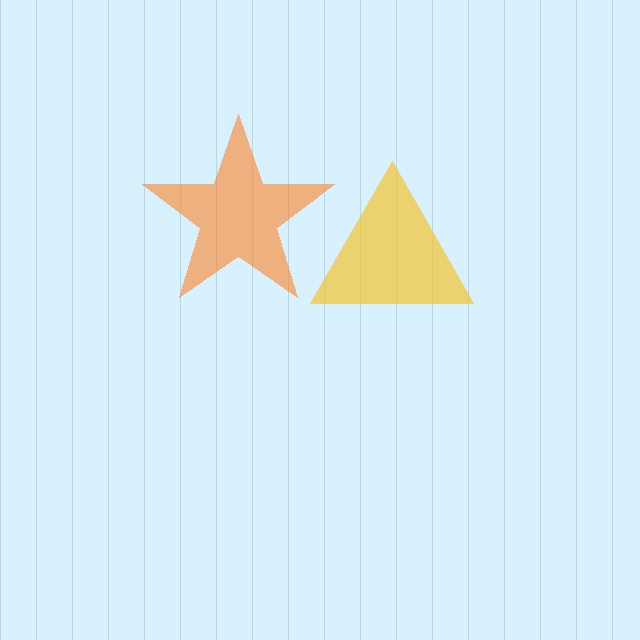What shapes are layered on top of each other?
The layered shapes are: an orange star, a yellow triangle.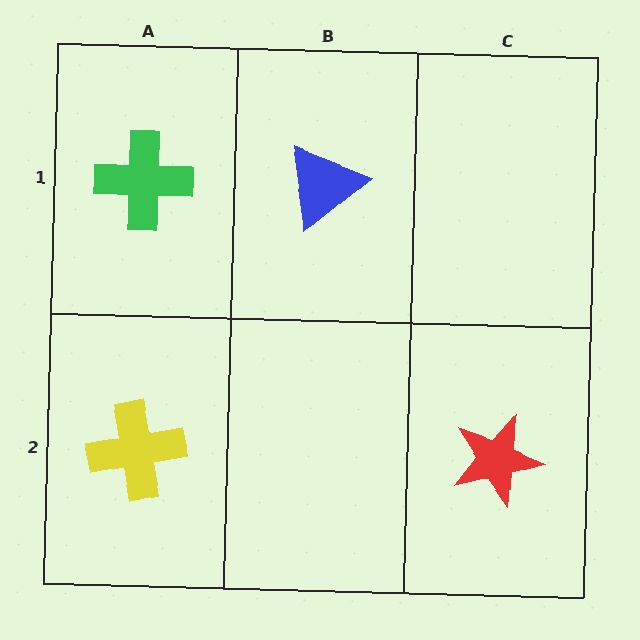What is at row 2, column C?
A red star.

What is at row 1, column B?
A blue triangle.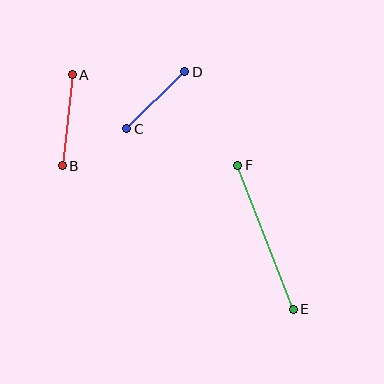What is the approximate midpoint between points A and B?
The midpoint is at approximately (67, 120) pixels.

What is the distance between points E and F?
The distance is approximately 154 pixels.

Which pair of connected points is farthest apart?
Points E and F are farthest apart.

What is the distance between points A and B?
The distance is approximately 92 pixels.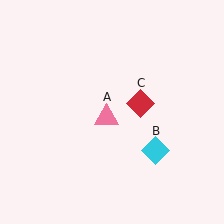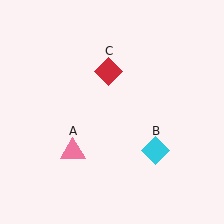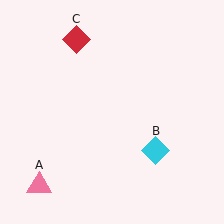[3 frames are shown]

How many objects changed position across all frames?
2 objects changed position: pink triangle (object A), red diamond (object C).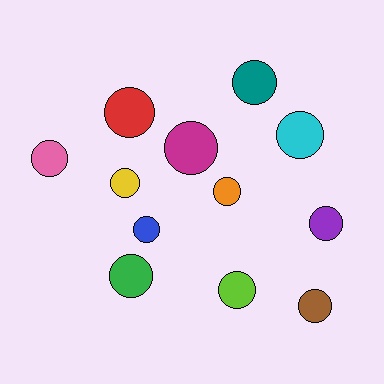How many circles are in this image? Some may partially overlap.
There are 12 circles.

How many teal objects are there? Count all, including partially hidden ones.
There is 1 teal object.